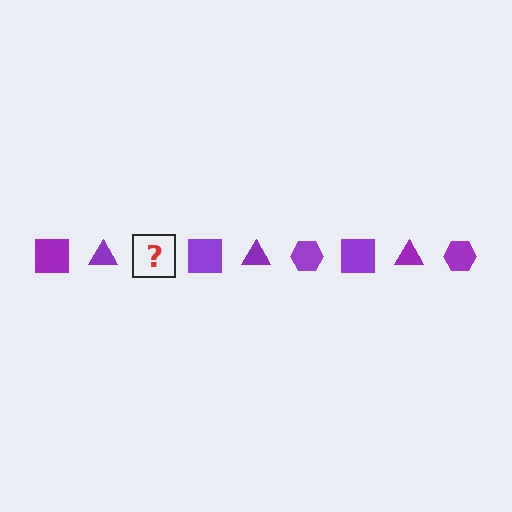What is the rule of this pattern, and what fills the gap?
The rule is that the pattern cycles through square, triangle, hexagon shapes in purple. The gap should be filled with a purple hexagon.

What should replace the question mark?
The question mark should be replaced with a purple hexagon.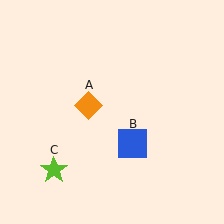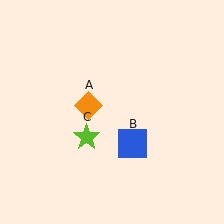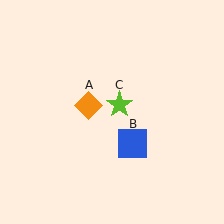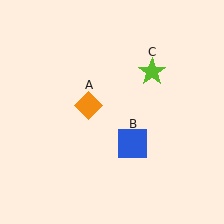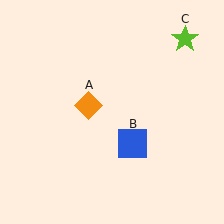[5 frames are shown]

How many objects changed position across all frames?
1 object changed position: lime star (object C).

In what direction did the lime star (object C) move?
The lime star (object C) moved up and to the right.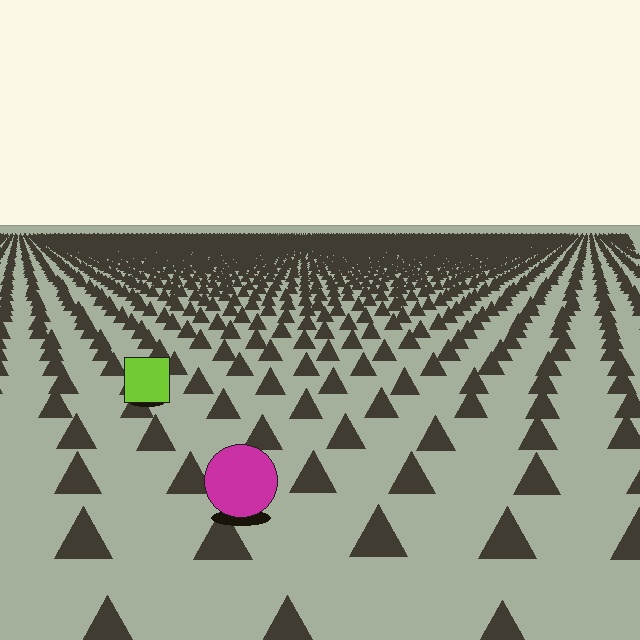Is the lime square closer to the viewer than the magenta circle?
No. The magenta circle is closer — you can tell from the texture gradient: the ground texture is coarser near it.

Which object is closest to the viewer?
The magenta circle is closest. The texture marks near it are larger and more spread out.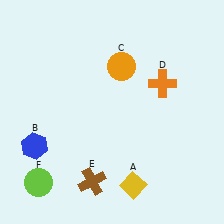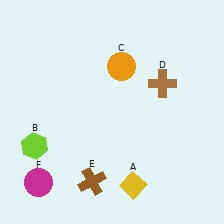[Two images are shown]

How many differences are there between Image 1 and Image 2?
There are 3 differences between the two images.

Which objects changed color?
B changed from blue to lime. D changed from orange to brown. F changed from lime to magenta.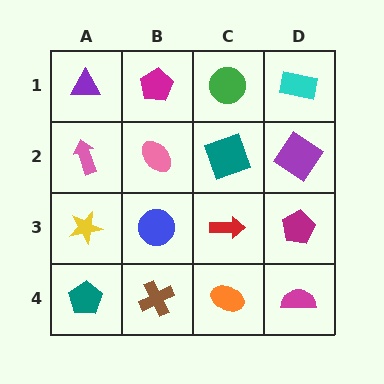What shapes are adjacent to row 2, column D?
A cyan rectangle (row 1, column D), a magenta pentagon (row 3, column D), a teal square (row 2, column C).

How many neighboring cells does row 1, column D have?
2.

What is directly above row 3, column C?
A teal square.